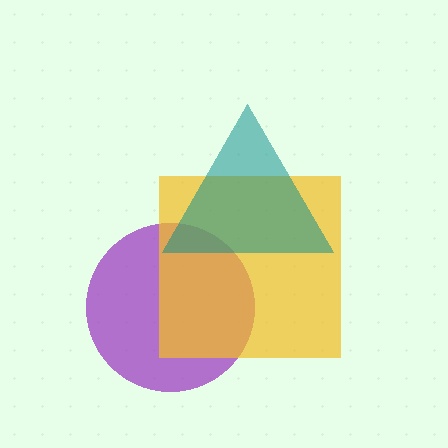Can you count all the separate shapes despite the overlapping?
Yes, there are 3 separate shapes.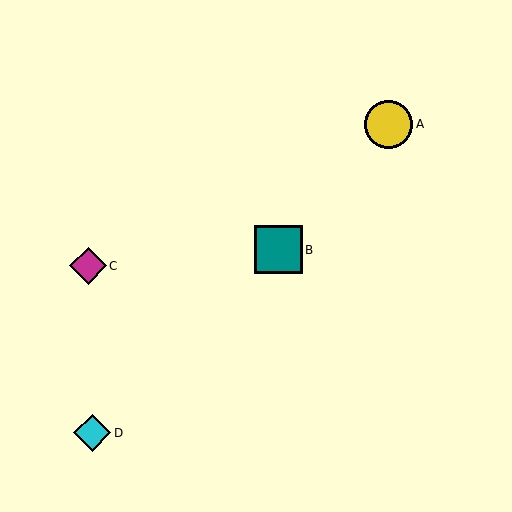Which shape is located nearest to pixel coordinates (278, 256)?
The teal square (labeled B) at (278, 250) is nearest to that location.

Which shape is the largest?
The yellow circle (labeled A) is the largest.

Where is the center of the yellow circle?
The center of the yellow circle is at (388, 124).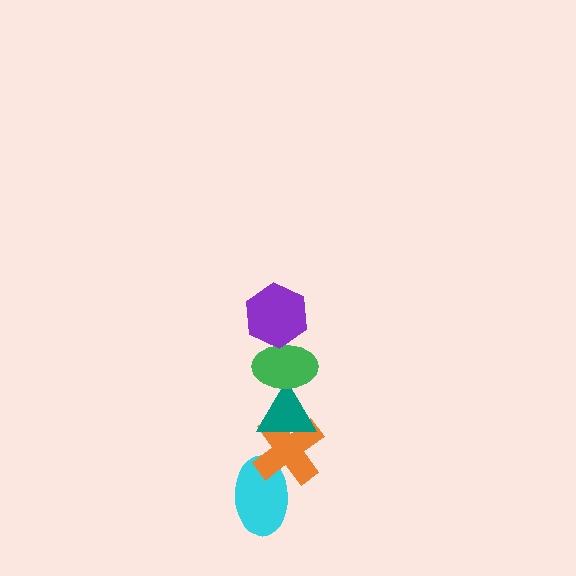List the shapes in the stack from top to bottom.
From top to bottom: the purple hexagon, the green ellipse, the teal triangle, the orange cross, the cyan ellipse.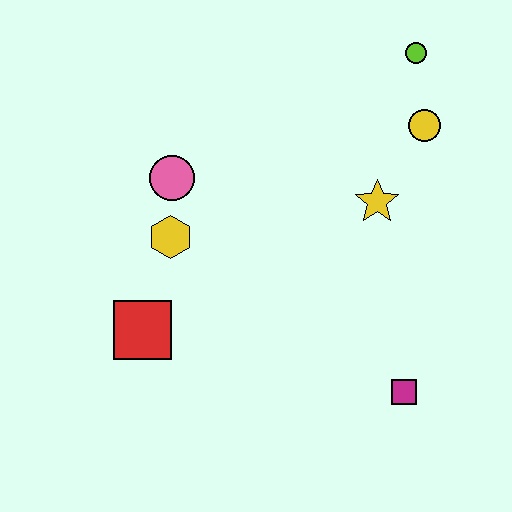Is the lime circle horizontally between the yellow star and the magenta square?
No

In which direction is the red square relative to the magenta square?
The red square is to the left of the magenta square.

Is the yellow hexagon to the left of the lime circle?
Yes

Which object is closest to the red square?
The yellow hexagon is closest to the red square.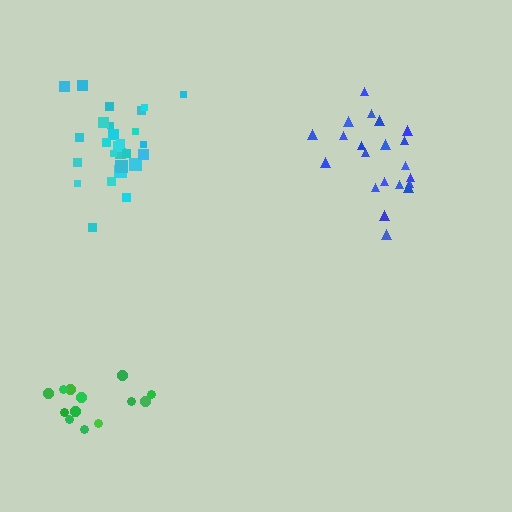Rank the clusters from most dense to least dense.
cyan, green, blue.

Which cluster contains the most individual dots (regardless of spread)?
Cyan (28).